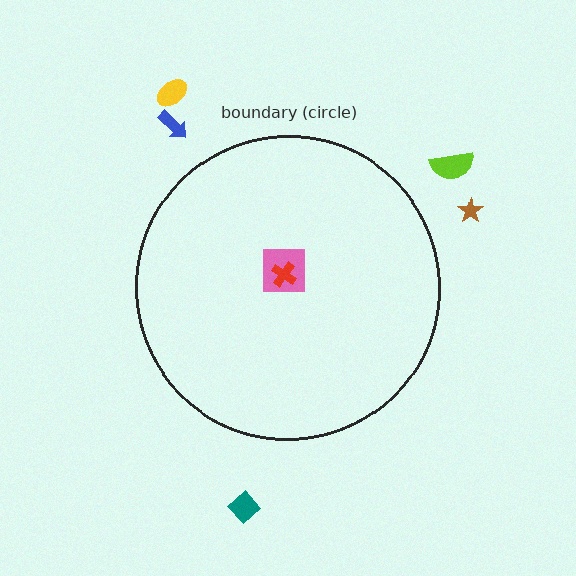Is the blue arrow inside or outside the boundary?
Outside.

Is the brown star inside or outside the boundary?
Outside.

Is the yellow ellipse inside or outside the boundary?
Outside.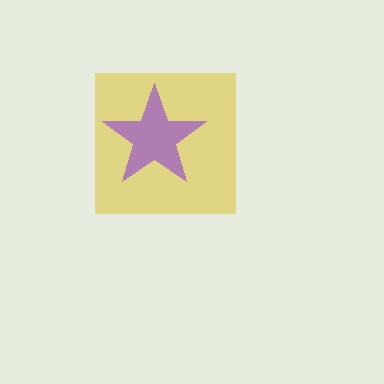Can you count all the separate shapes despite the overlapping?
Yes, there are 2 separate shapes.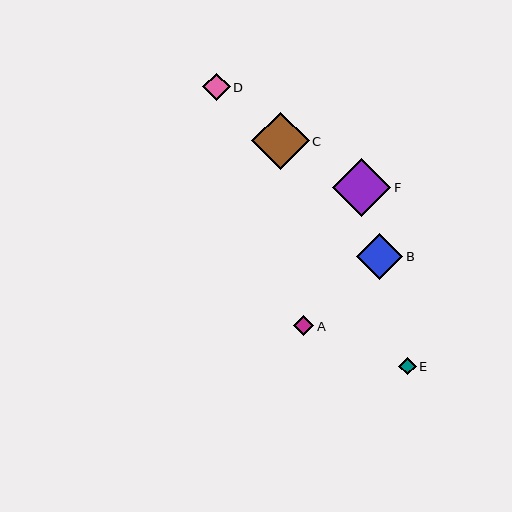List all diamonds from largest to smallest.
From largest to smallest: F, C, B, D, A, E.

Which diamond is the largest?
Diamond F is the largest with a size of approximately 58 pixels.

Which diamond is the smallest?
Diamond E is the smallest with a size of approximately 17 pixels.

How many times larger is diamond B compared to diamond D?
Diamond B is approximately 1.7 times the size of diamond D.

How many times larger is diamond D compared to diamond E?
Diamond D is approximately 1.6 times the size of diamond E.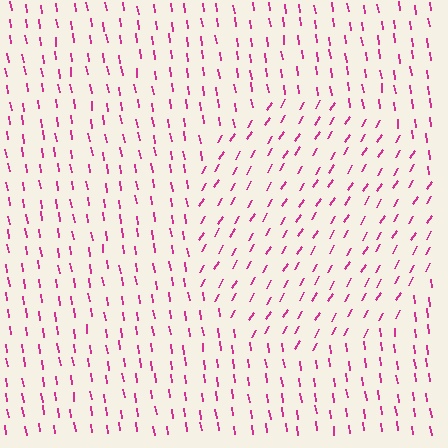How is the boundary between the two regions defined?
The boundary is defined purely by a change in line orientation (approximately 39 degrees difference). All lines are the same color and thickness.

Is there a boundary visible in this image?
Yes, there is a texture boundary formed by a change in line orientation.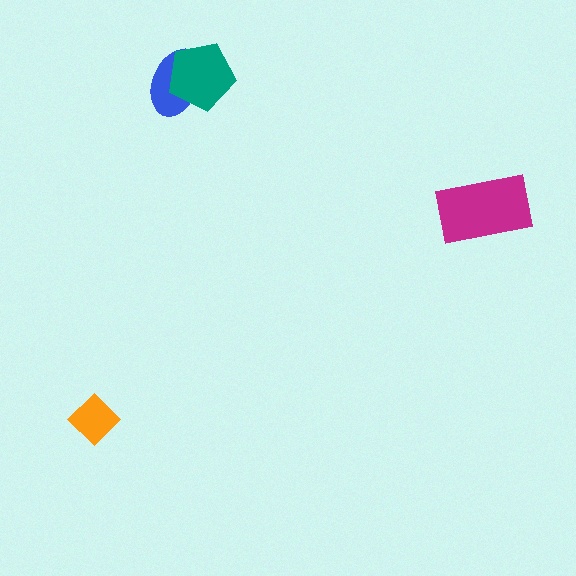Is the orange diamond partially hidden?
No, no other shape covers it.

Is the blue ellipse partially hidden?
Yes, it is partially covered by another shape.